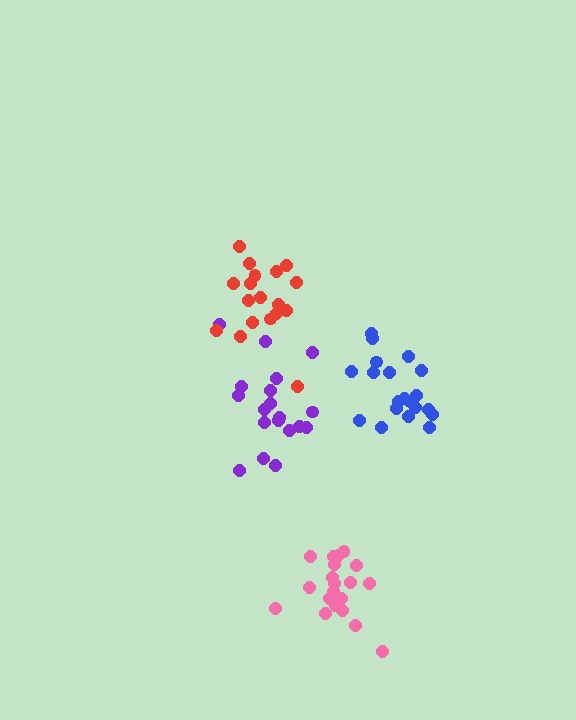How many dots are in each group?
Group 1: 19 dots, Group 2: 20 dots, Group 3: 18 dots, Group 4: 20 dots (77 total).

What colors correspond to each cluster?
The clusters are colored: purple, blue, red, pink.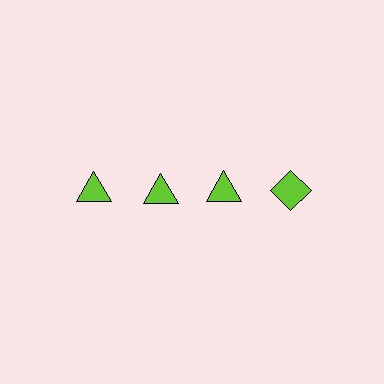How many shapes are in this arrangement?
There are 4 shapes arranged in a grid pattern.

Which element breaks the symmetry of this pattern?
The lime diamond in the top row, second from right column breaks the symmetry. All other shapes are lime triangles.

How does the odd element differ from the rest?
It has a different shape: diamond instead of triangle.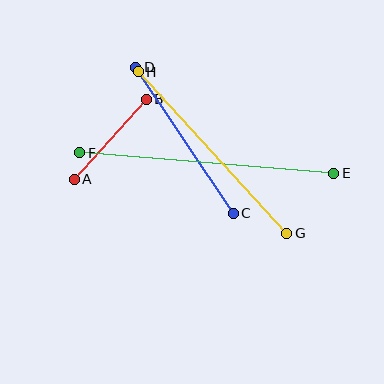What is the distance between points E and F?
The distance is approximately 255 pixels.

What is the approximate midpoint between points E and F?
The midpoint is at approximately (207, 163) pixels.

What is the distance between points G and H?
The distance is approximately 220 pixels.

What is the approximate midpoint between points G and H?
The midpoint is at approximately (212, 153) pixels.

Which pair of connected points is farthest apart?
Points E and F are farthest apart.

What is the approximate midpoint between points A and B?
The midpoint is at approximately (110, 139) pixels.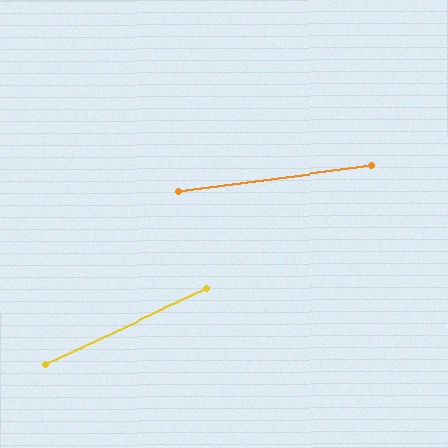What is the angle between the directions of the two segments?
Approximately 18 degrees.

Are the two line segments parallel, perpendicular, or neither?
Neither parallel nor perpendicular — they differ by about 18°.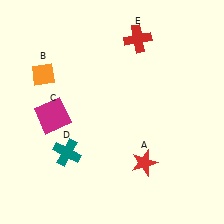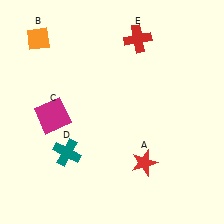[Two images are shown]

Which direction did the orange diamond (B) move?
The orange diamond (B) moved up.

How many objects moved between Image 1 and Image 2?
1 object moved between the two images.